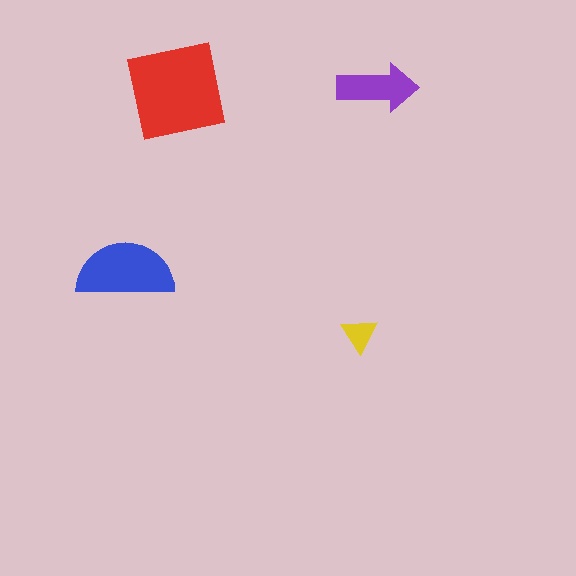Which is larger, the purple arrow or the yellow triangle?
The purple arrow.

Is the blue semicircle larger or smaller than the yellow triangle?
Larger.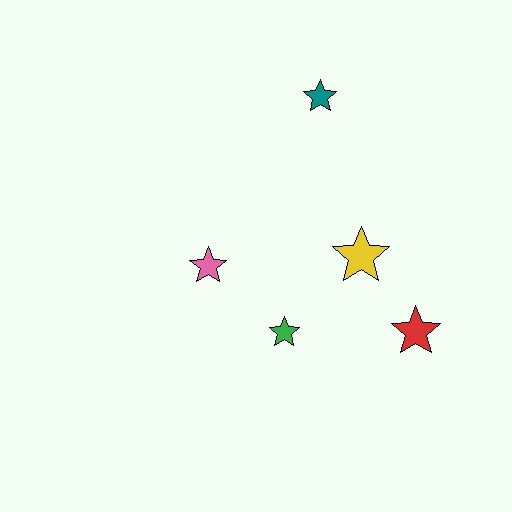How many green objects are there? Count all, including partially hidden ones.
There is 1 green object.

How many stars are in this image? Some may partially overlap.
There are 5 stars.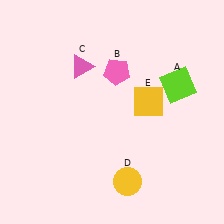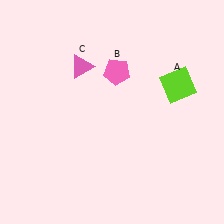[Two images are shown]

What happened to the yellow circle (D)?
The yellow circle (D) was removed in Image 2. It was in the bottom-right area of Image 1.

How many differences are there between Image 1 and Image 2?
There are 2 differences between the two images.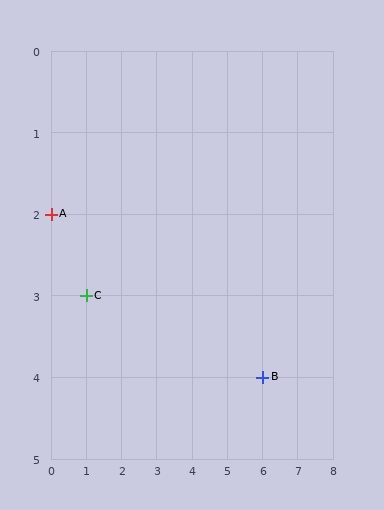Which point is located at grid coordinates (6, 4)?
Point B is at (6, 4).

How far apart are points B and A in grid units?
Points B and A are 6 columns and 2 rows apart (about 6.3 grid units diagonally).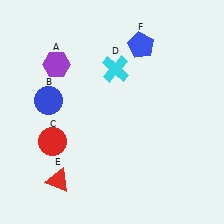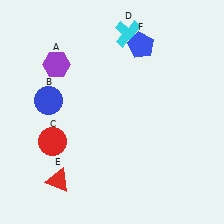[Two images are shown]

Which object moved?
The cyan cross (D) moved up.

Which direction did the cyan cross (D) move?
The cyan cross (D) moved up.